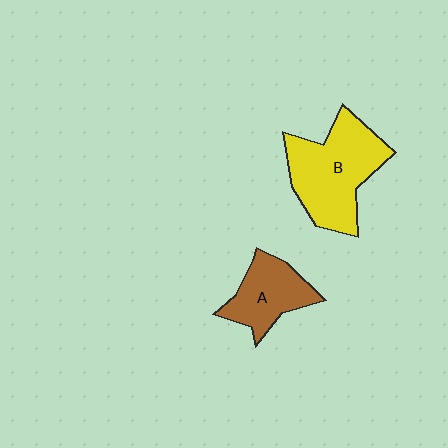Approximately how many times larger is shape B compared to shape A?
Approximately 1.7 times.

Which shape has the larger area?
Shape B (yellow).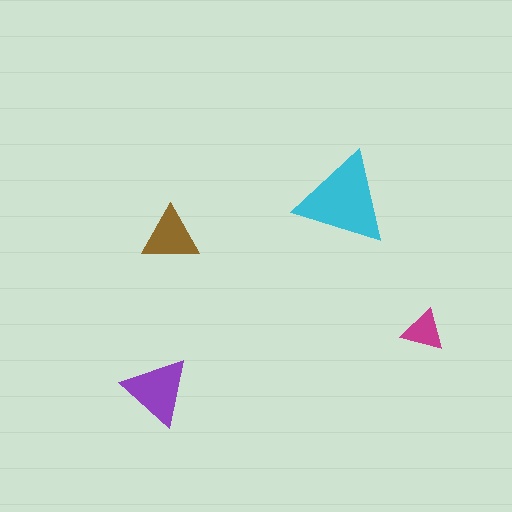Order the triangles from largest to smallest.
the cyan one, the purple one, the brown one, the magenta one.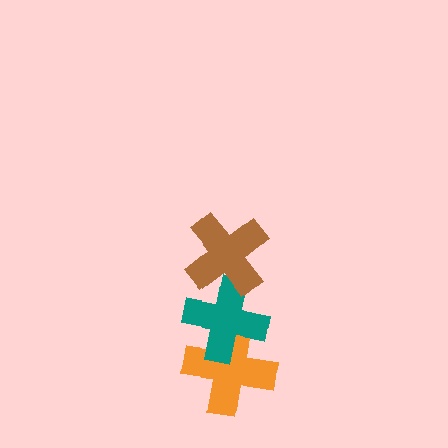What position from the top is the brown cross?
The brown cross is 1st from the top.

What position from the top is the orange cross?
The orange cross is 3rd from the top.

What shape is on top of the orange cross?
The teal cross is on top of the orange cross.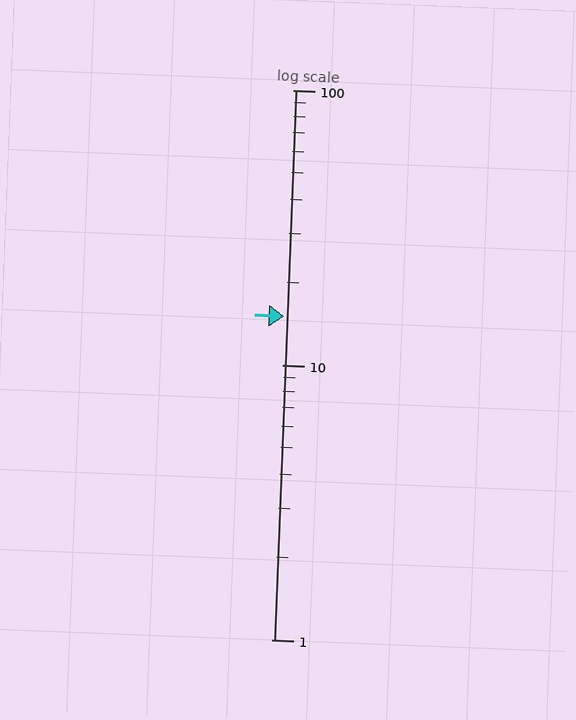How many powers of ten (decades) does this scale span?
The scale spans 2 decades, from 1 to 100.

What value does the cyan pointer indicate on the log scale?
The pointer indicates approximately 15.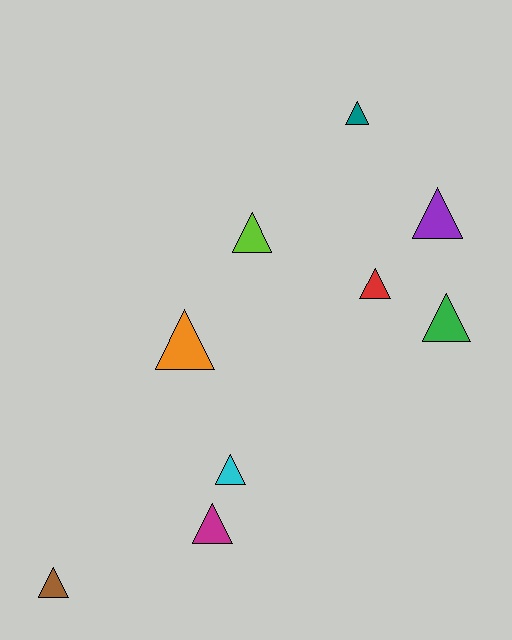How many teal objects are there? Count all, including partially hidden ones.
There is 1 teal object.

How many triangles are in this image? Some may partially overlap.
There are 9 triangles.